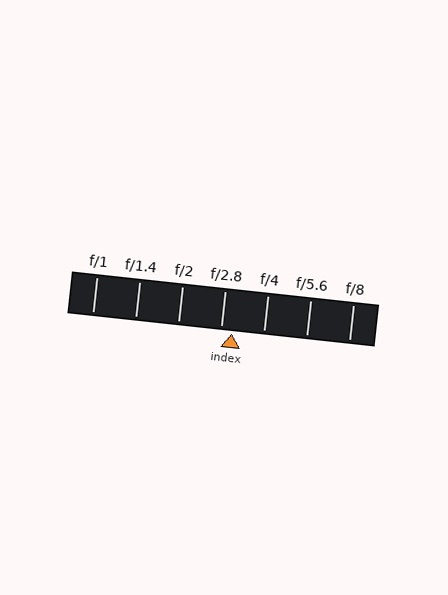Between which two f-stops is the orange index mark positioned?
The index mark is between f/2.8 and f/4.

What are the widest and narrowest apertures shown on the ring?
The widest aperture shown is f/1 and the narrowest is f/8.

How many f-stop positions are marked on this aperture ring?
There are 7 f-stop positions marked.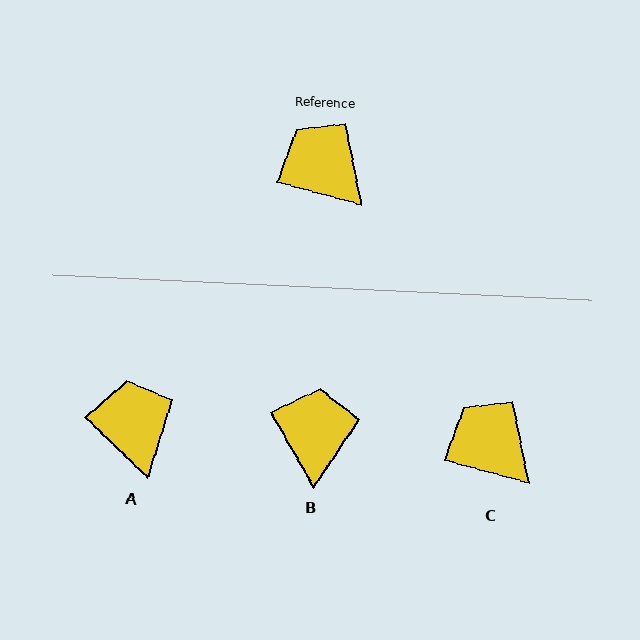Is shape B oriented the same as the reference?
No, it is off by about 45 degrees.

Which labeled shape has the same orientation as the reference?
C.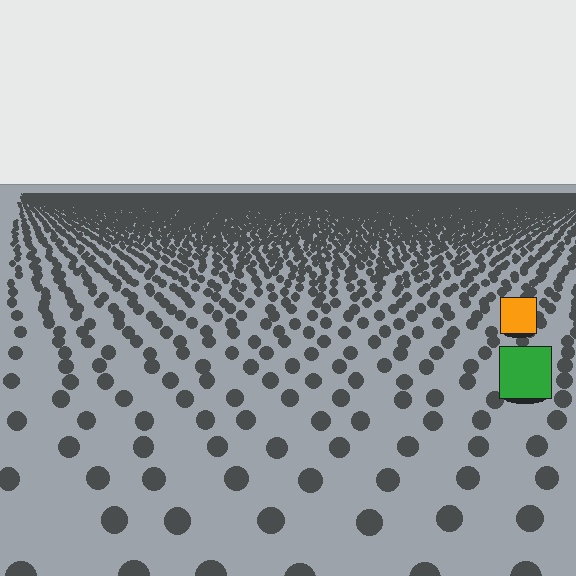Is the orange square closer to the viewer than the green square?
No. The green square is closer — you can tell from the texture gradient: the ground texture is coarser near it.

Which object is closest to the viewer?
The green square is closest. The texture marks near it are larger and more spread out.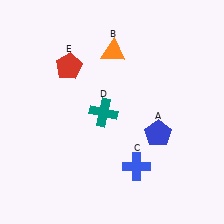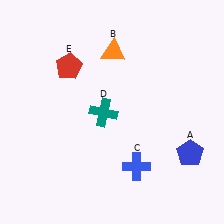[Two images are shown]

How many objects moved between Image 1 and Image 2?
1 object moved between the two images.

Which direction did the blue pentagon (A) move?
The blue pentagon (A) moved right.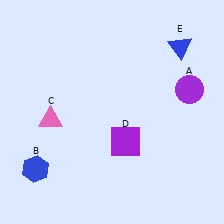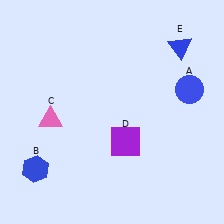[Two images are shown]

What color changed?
The circle (A) changed from purple in Image 1 to blue in Image 2.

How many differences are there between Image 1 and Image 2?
There is 1 difference between the two images.